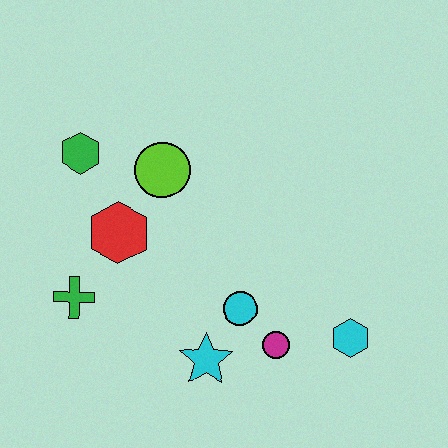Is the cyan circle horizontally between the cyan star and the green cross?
No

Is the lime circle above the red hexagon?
Yes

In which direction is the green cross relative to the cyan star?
The green cross is to the left of the cyan star.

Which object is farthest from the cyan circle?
The green hexagon is farthest from the cyan circle.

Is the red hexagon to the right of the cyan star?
No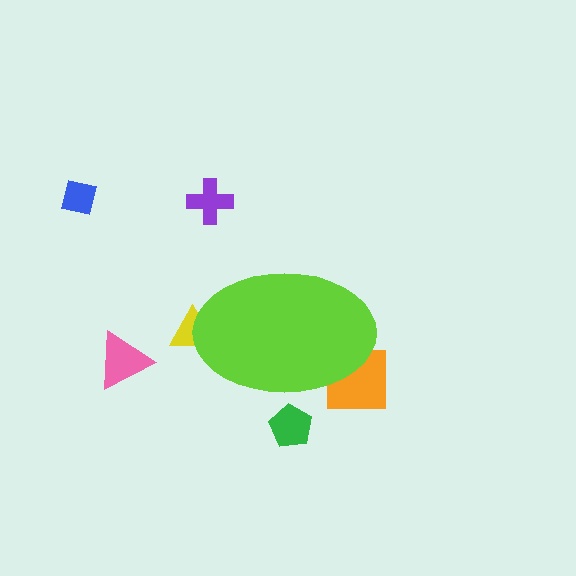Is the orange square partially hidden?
Yes, the orange square is partially hidden behind the lime ellipse.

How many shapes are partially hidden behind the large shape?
3 shapes are partially hidden.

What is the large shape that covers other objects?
A lime ellipse.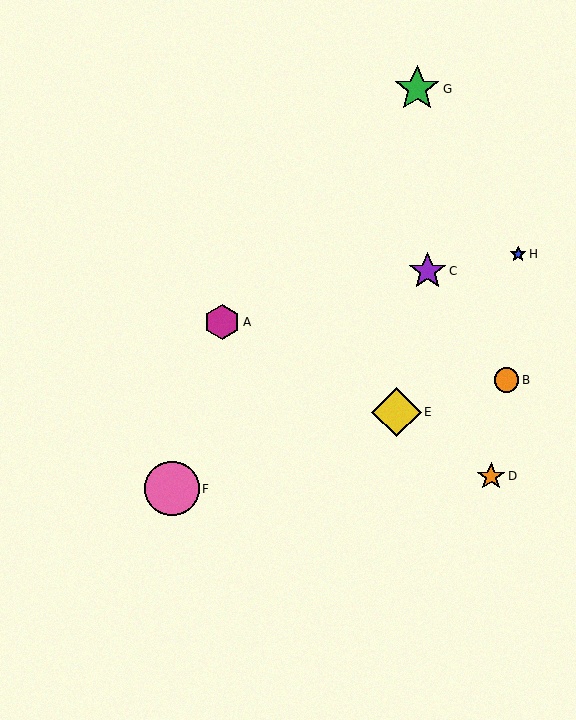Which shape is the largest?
The pink circle (labeled F) is the largest.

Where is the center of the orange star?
The center of the orange star is at (491, 476).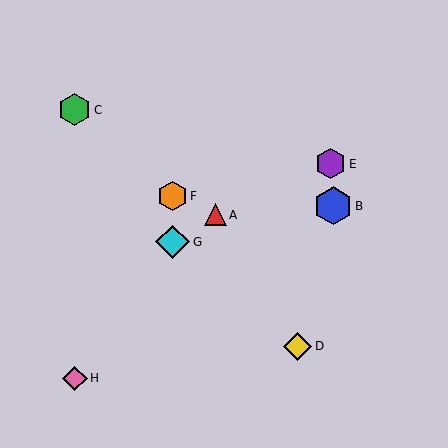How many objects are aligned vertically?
2 objects (F, G) are aligned vertically.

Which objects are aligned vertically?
Objects F, G are aligned vertically.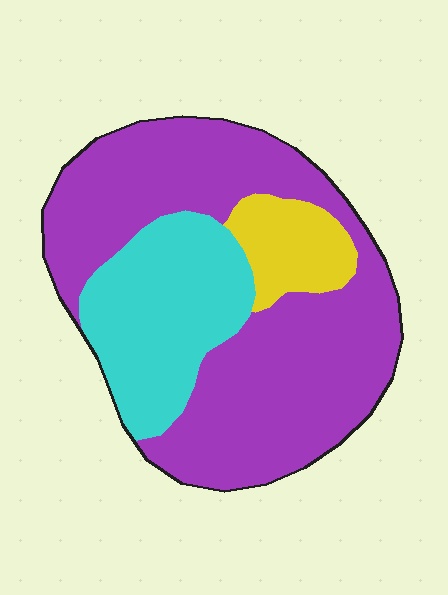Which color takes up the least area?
Yellow, at roughly 10%.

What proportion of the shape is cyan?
Cyan covers roughly 25% of the shape.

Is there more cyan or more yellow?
Cyan.